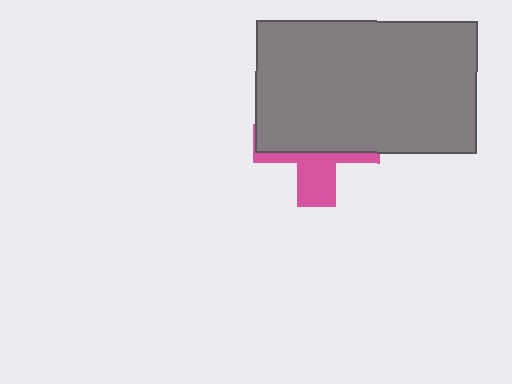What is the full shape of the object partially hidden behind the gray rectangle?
The partially hidden object is a pink cross.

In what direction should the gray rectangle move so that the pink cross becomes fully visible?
The gray rectangle should move up. That is the shortest direction to clear the overlap and leave the pink cross fully visible.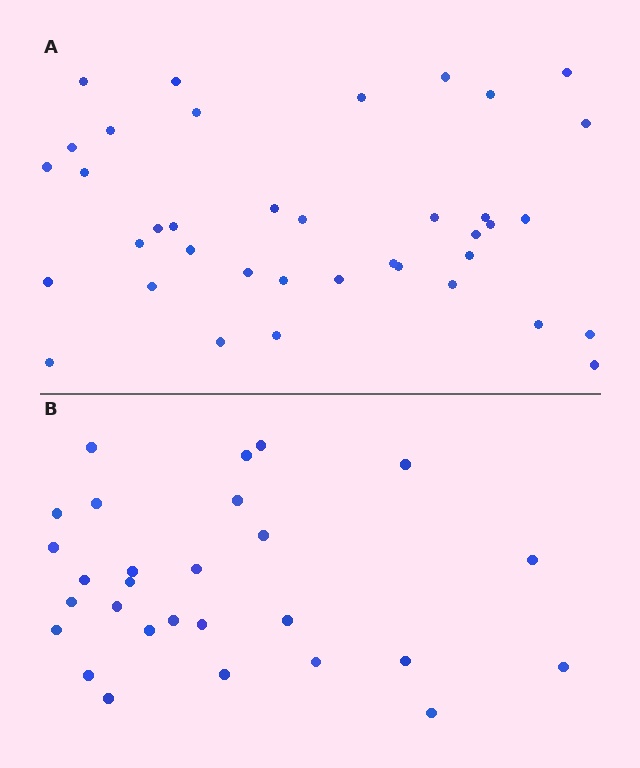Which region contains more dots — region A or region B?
Region A (the top region) has more dots.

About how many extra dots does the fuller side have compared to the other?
Region A has roughly 10 or so more dots than region B.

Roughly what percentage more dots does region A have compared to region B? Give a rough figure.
About 35% more.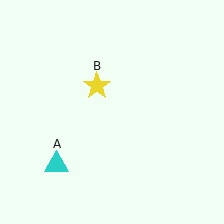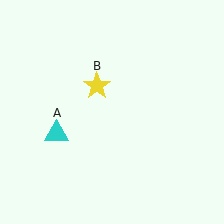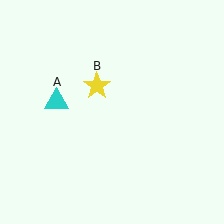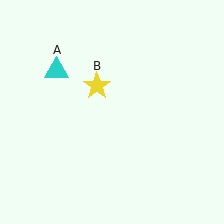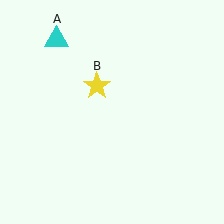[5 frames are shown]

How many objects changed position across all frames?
1 object changed position: cyan triangle (object A).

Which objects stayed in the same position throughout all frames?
Yellow star (object B) remained stationary.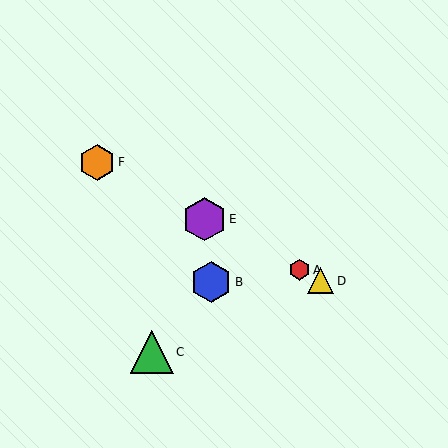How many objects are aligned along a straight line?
4 objects (A, D, E, F) are aligned along a straight line.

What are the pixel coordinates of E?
Object E is at (204, 219).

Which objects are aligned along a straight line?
Objects A, D, E, F are aligned along a straight line.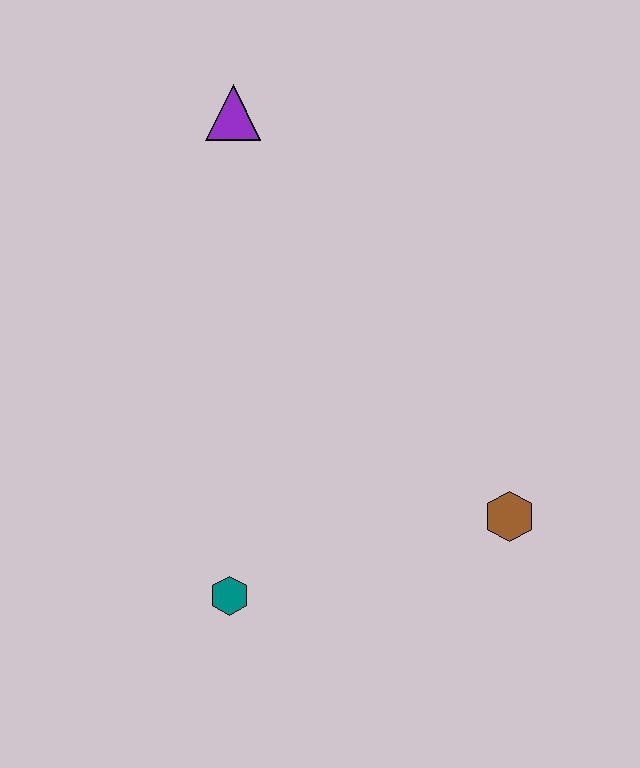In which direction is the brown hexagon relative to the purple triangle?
The brown hexagon is below the purple triangle.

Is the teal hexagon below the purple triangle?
Yes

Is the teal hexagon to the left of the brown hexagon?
Yes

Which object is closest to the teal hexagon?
The brown hexagon is closest to the teal hexagon.